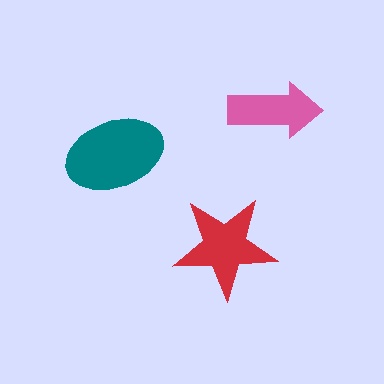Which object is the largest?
The teal ellipse.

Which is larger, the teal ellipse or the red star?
The teal ellipse.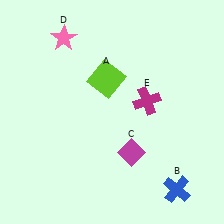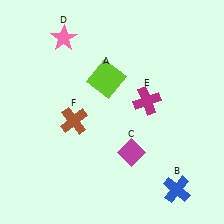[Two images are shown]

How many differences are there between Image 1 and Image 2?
There is 1 difference between the two images.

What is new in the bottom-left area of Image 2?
A brown cross (F) was added in the bottom-left area of Image 2.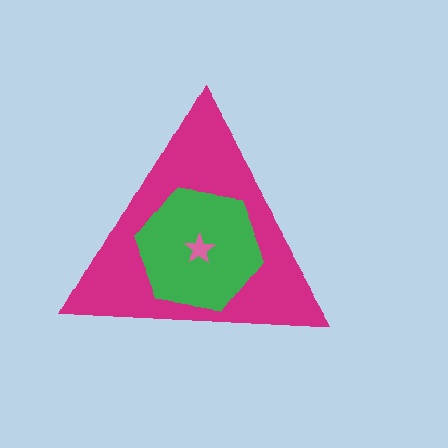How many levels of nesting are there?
3.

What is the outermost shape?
The magenta triangle.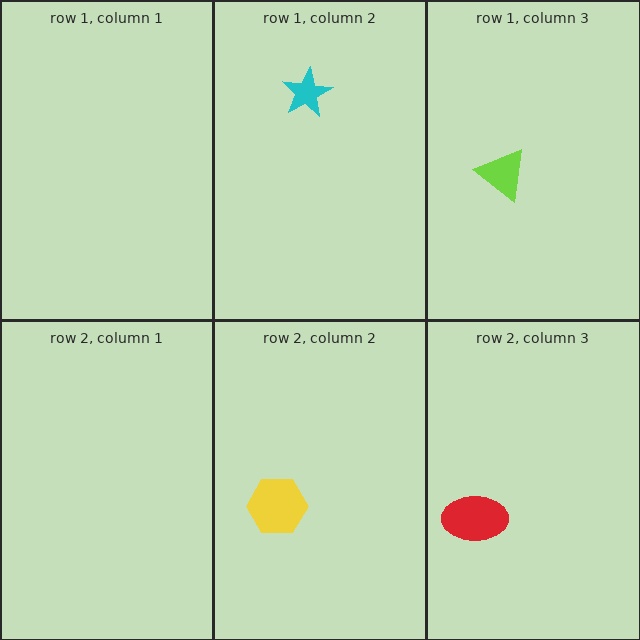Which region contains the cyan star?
The row 1, column 2 region.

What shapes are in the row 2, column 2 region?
The yellow hexagon.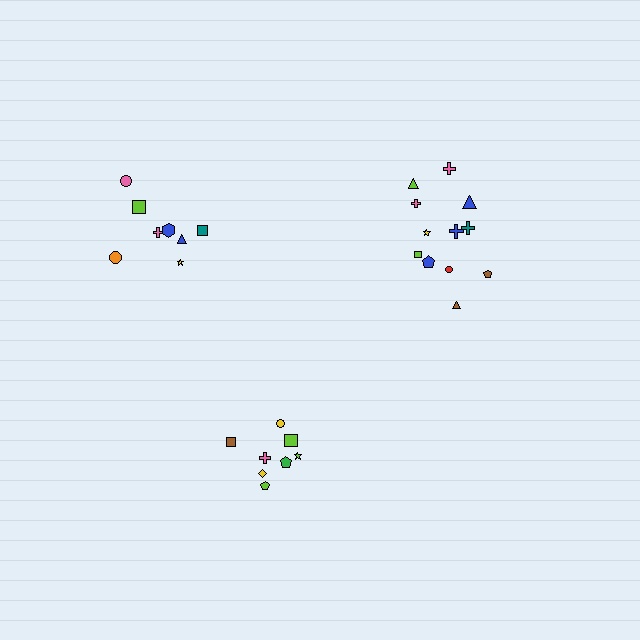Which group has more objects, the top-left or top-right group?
The top-right group.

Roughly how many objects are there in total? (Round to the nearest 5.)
Roughly 30 objects in total.